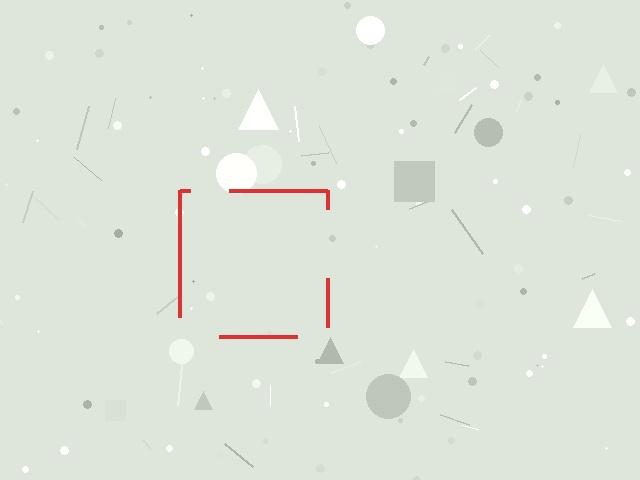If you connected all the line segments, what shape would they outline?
They would outline a square.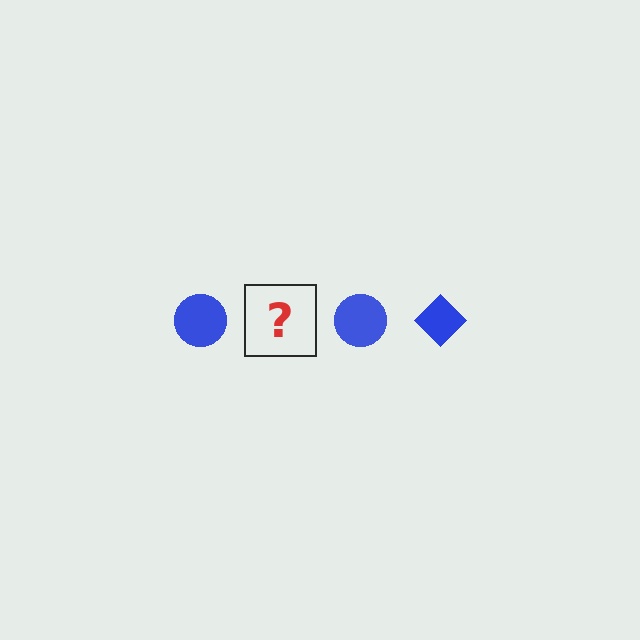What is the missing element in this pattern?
The missing element is a blue diamond.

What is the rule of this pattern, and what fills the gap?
The rule is that the pattern cycles through circle, diamond shapes in blue. The gap should be filled with a blue diamond.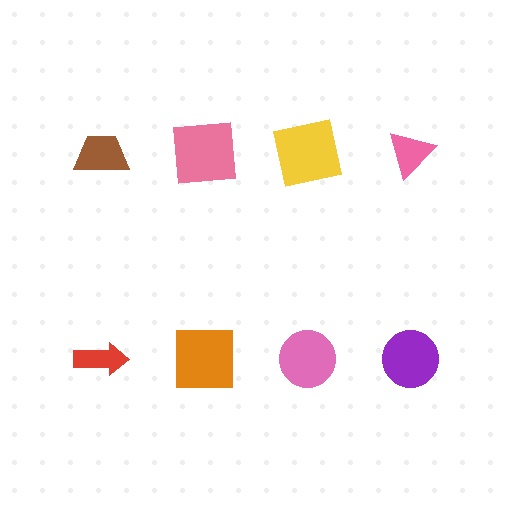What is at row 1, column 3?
A yellow square.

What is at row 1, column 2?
A pink square.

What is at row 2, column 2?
An orange square.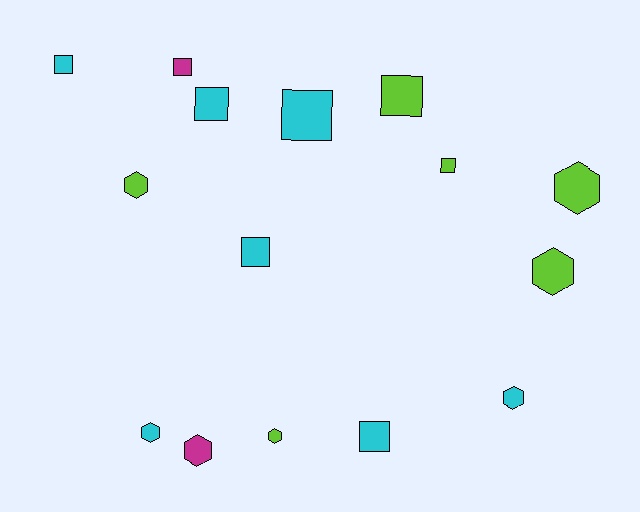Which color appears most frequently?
Cyan, with 7 objects.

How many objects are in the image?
There are 15 objects.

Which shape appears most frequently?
Square, with 8 objects.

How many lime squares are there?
There are 2 lime squares.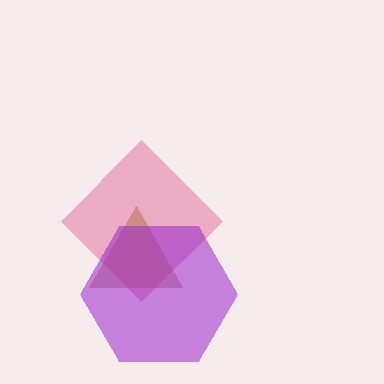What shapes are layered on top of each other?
The layered shapes are: a pink diamond, a brown triangle, a purple hexagon.